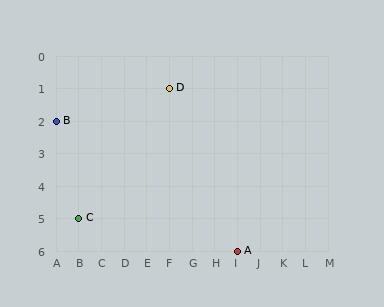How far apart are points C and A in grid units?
Points C and A are 7 columns and 1 row apart (about 7.1 grid units diagonally).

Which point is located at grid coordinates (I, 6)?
Point A is at (I, 6).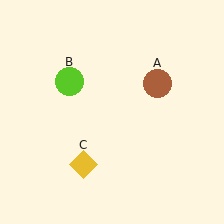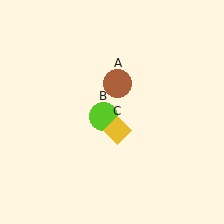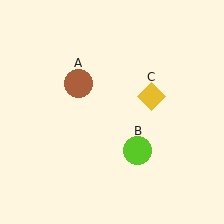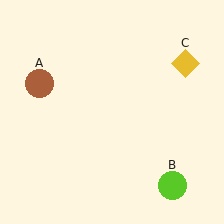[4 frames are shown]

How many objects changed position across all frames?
3 objects changed position: brown circle (object A), lime circle (object B), yellow diamond (object C).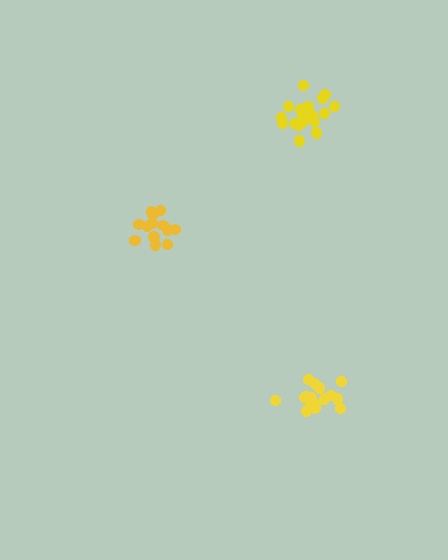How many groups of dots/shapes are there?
There are 3 groups.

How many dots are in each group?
Group 1: 18 dots, Group 2: 16 dots, Group 3: 14 dots (48 total).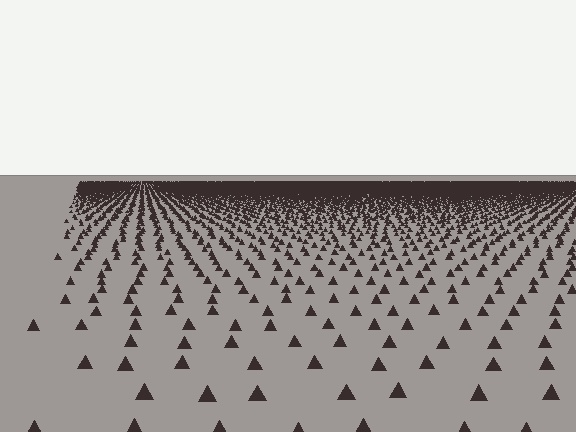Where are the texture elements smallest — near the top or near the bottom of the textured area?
Near the top.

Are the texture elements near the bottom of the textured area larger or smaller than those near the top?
Larger. Near the bottom, elements are closer to the viewer and appear at a bigger on-screen size.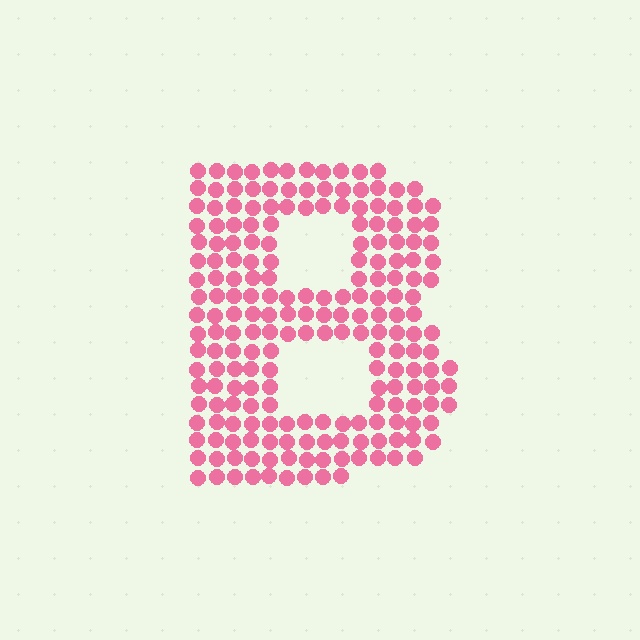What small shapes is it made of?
It is made of small circles.